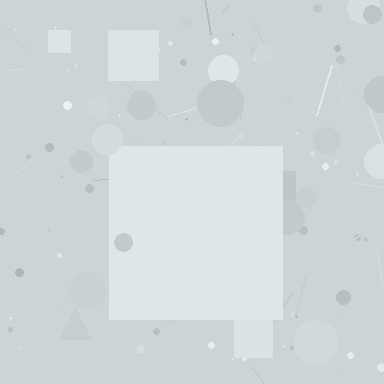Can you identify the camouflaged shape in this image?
The camouflaged shape is a square.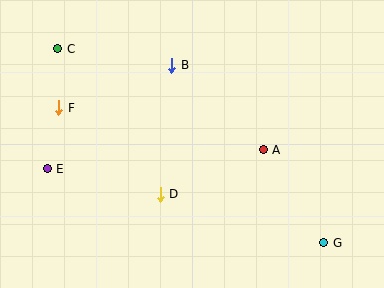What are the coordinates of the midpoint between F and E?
The midpoint between F and E is at (53, 138).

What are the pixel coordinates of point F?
Point F is at (59, 108).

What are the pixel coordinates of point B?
Point B is at (172, 65).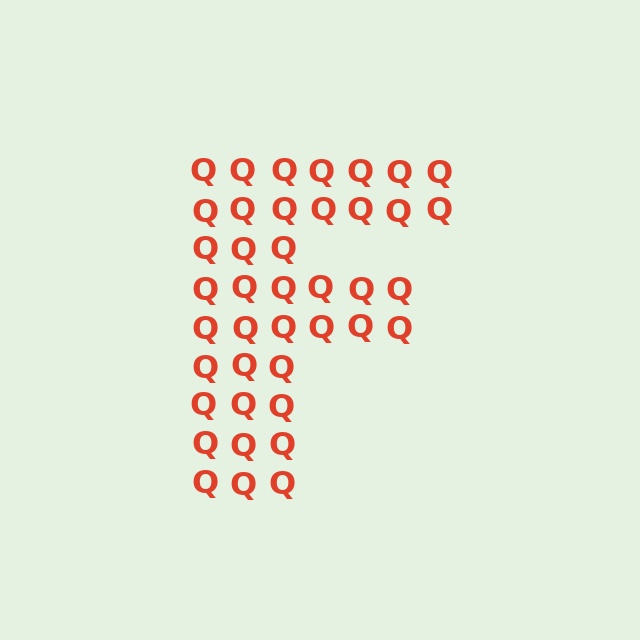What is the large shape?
The large shape is the letter F.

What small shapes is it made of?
It is made of small letter Q's.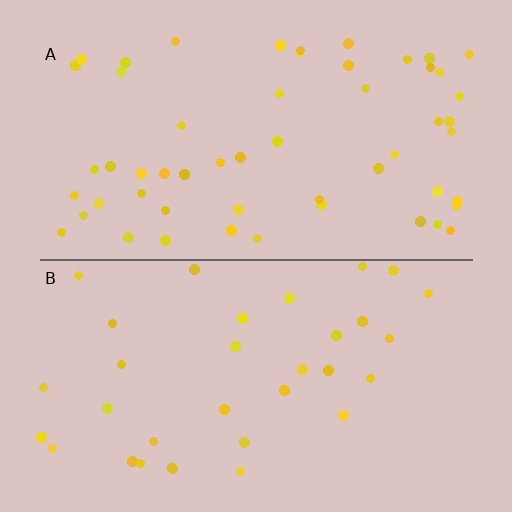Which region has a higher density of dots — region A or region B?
A (the top).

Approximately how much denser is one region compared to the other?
Approximately 1.7× — region A over region B.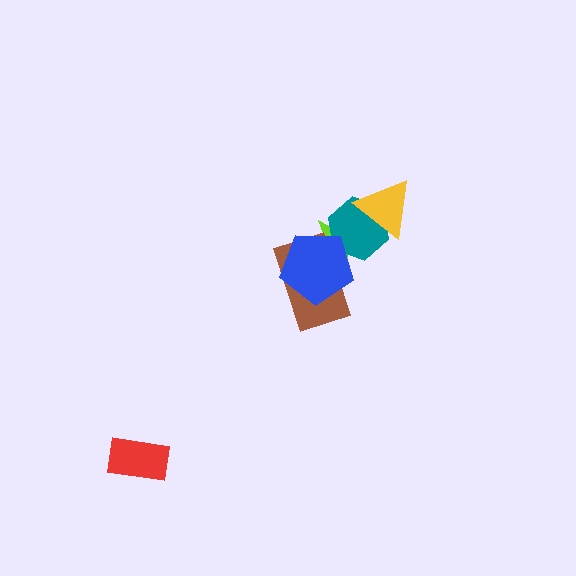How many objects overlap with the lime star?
4 objects overlap with the lime star.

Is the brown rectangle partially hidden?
Yes, it is partially covered by another shape.